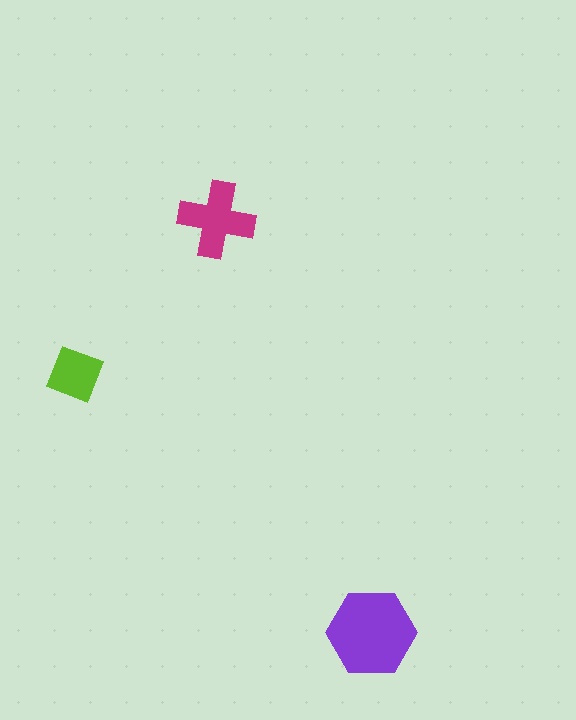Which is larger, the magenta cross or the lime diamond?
The magenta cross.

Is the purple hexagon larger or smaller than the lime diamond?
Larger.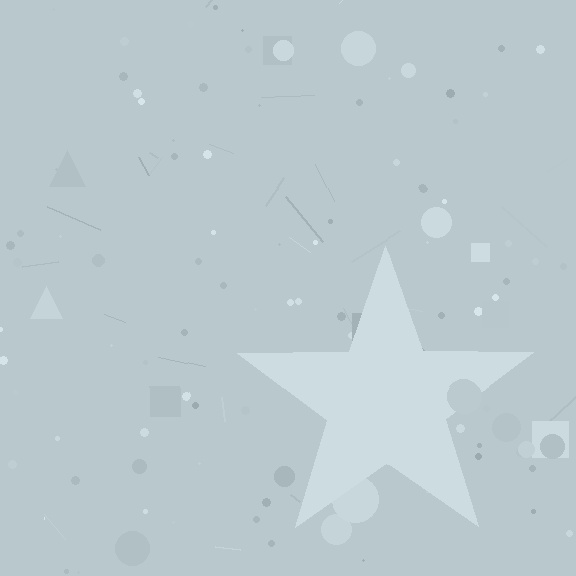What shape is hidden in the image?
A star is hidden in the image.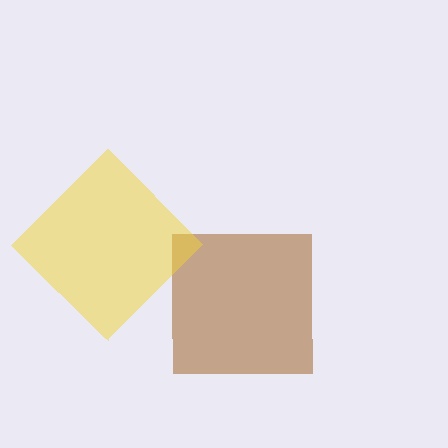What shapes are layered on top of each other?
The layered shapes are: a brown square, a yellow diamond.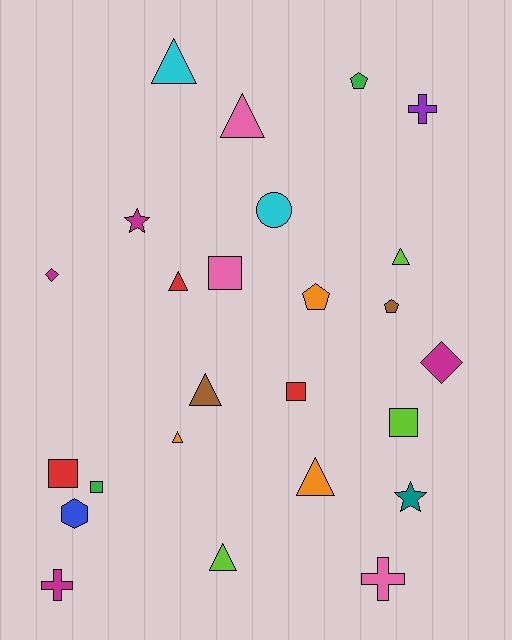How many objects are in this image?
There are 25 objects.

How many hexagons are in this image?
There is 1 hexagon.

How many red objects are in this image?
There are 3 red objects.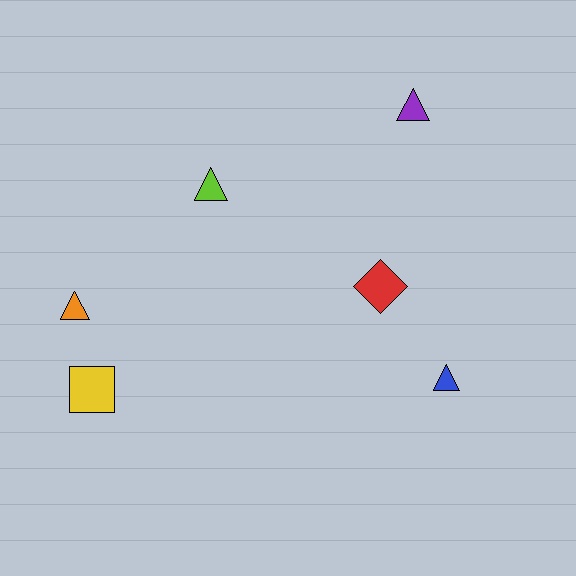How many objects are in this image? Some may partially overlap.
There are 6 objects.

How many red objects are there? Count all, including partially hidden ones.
There is 1 red object.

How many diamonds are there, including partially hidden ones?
There is 1 diamond.